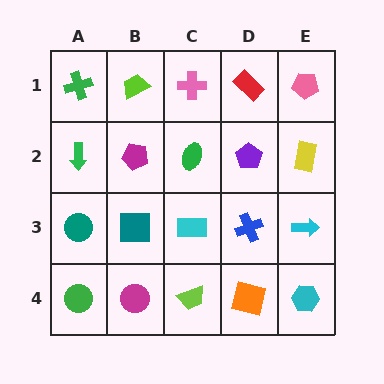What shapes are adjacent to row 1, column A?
A green arrow (row 2, column A), a lime trapezoid (row 1, column B).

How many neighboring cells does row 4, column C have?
3.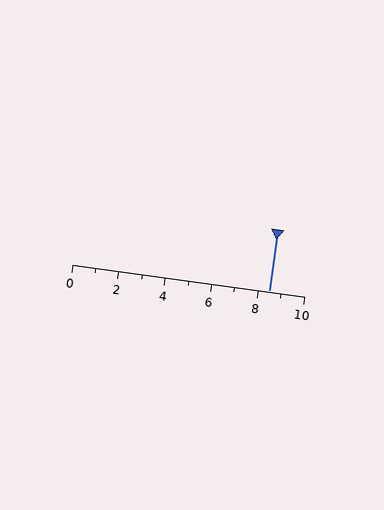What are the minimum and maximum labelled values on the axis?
The axis runs from 0 to 10.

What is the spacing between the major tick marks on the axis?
The major ticks are spaced 2 apart.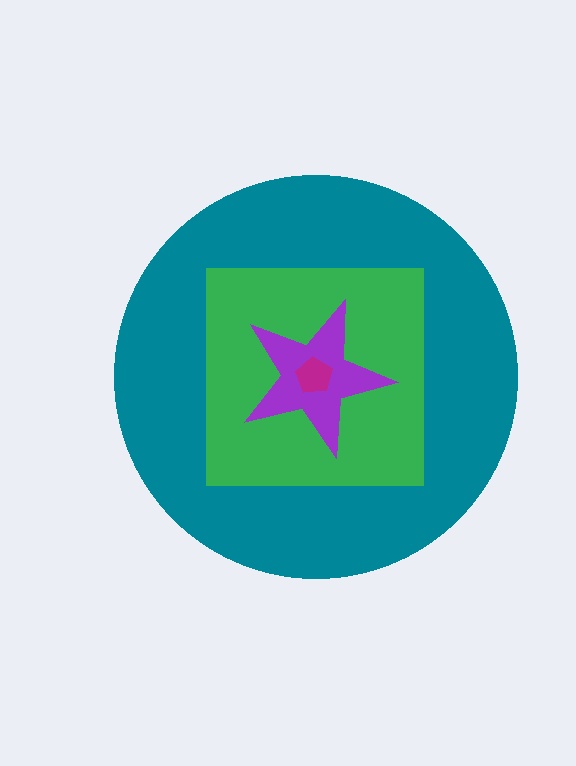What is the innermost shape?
The magenta pentagon.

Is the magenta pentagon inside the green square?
Yes.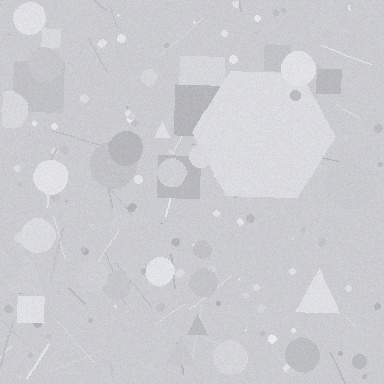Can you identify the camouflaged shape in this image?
The camouflaged shape is a hexagon.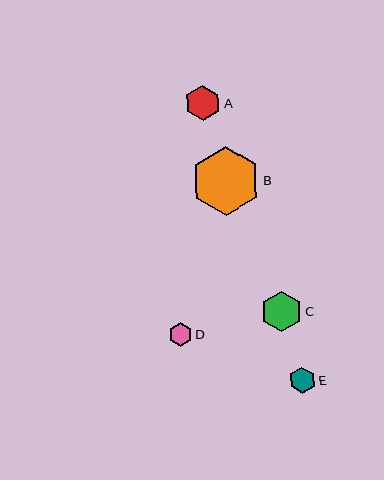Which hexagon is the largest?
Hexagon B is the largest with a size of approximately 69 pixels.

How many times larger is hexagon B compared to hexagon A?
Hexagon B is approximately 2.0 times the size of hexagon A.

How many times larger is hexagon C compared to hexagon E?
Hexagon C is approximately 1.6 times the size of hexagon E.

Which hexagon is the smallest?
Hexagon D is the smallest with a size of approximately 24 pixels.